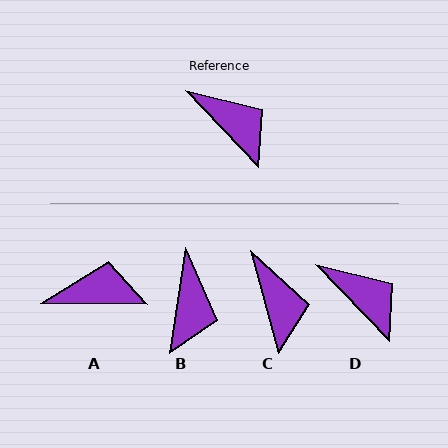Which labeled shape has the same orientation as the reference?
D.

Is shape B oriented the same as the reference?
No, it is off by about 52 degrees.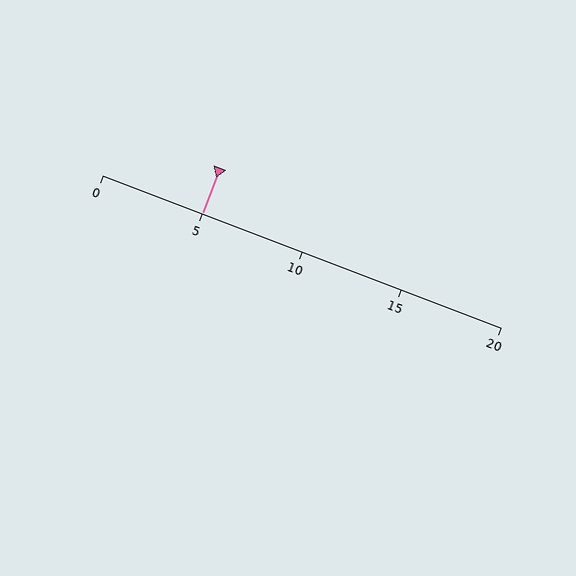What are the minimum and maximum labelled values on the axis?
The axis runs from 0 to 20.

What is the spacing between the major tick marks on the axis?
The major ticks are spaced 5 apart.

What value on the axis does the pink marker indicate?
The marker indicates approximately 5.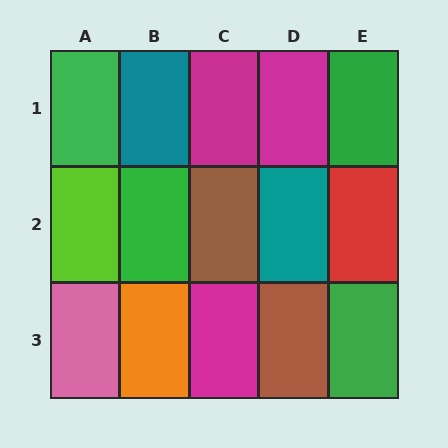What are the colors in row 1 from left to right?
Green, teal, magenta, magenta, green.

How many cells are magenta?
3 cells are magenta.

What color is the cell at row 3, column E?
Green.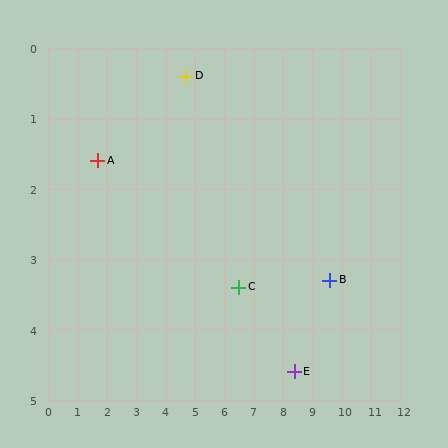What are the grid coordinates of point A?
Point A is at approximately (1.7, 1.6).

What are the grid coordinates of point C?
Point C is at approximately (6.5, 3.4).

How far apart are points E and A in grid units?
Points E and A are about 7.3 grid units apart.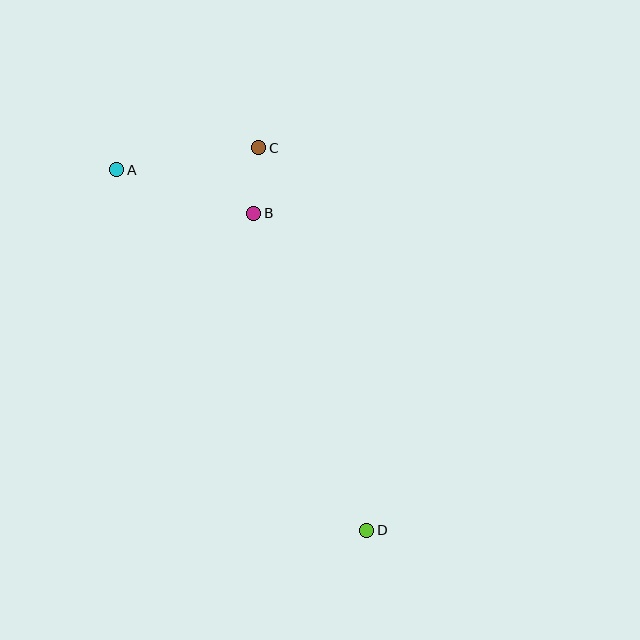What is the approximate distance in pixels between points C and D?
The distance between C and D is approximately 397 pixels.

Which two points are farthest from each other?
Points A and D are farthest from each other.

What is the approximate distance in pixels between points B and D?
The distance between B and D is approximately 336 pixels.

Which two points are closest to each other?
Points B and C are closest to each other.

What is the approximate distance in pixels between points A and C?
The distance between A and C is approximately 144 pixels.